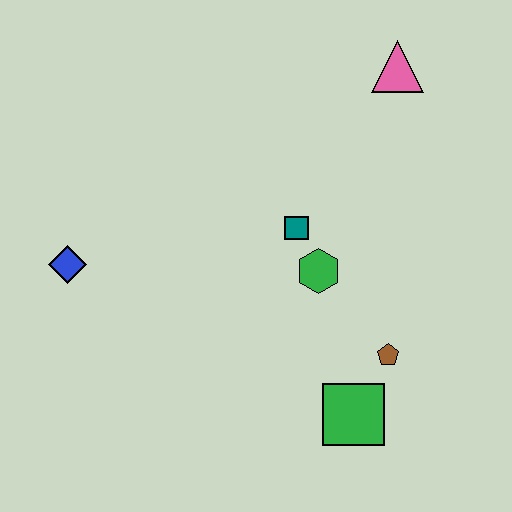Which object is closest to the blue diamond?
The teal square is closest to the blue diamond.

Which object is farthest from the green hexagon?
The blue diamond is farthest from the green hexagon.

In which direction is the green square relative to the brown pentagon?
The green square is below the brown pentagon.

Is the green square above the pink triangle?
No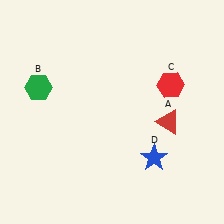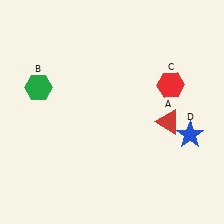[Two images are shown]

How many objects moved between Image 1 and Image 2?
1 object moved between the two images.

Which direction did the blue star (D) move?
The blue star (D) moved right.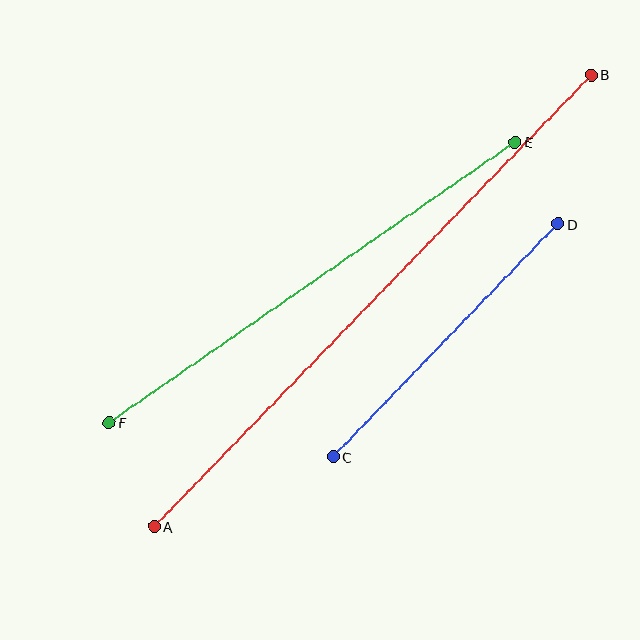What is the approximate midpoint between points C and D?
The midpoint is at approximately (446, 340) pixels.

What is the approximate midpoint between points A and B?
The midpoint is at approximately (373, 301) pixels.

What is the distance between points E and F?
The distance is approximately 493 pixels.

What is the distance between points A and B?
The distance is approximately 628 pixels.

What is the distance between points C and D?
The distance is approximately 324 pixels.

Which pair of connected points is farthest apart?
Points A and B are farthest apart.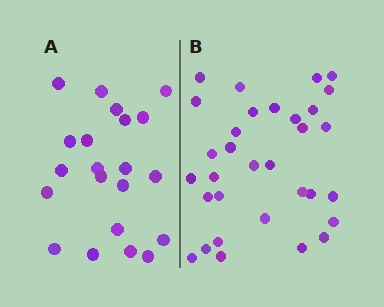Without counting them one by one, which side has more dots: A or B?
Region B (the right region) has more dots.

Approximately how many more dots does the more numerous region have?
Region B has roughly 12 or so more dots than region A.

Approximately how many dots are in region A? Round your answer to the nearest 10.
About 20 dots. (The exact count is 21, which rounds to 20.)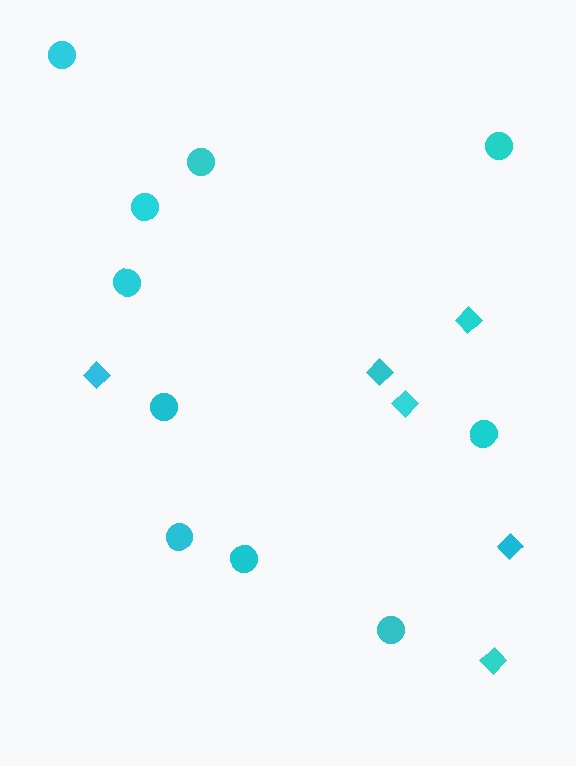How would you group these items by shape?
There are 2 groups: one group of diamonds (6) and one group of circles (10).